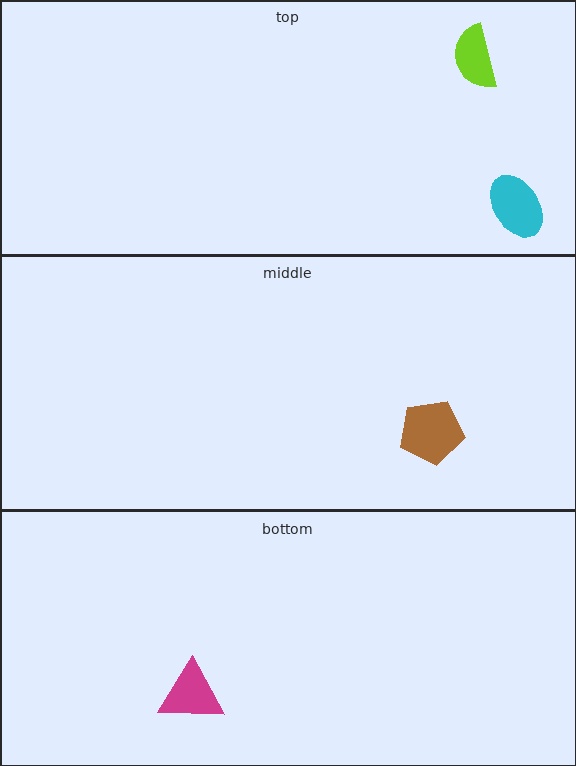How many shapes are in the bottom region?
1.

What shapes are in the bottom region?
The magenta triangle.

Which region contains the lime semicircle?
The top region.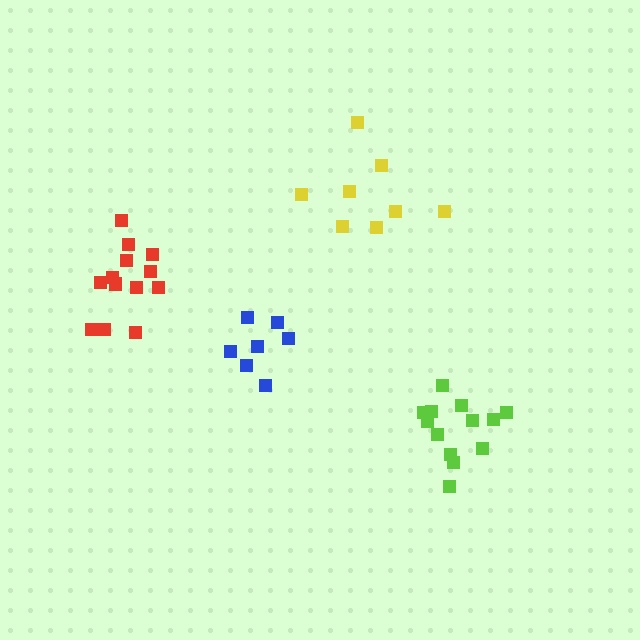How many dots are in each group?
Group 1: 7 dots, Group 2: 13 dots, Group 3: 13 dots, Group 4: 8 dots (41 total).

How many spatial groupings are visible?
There are 4 spatial groupings.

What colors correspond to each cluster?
The clusters are colored: blue, lime, red, yellow.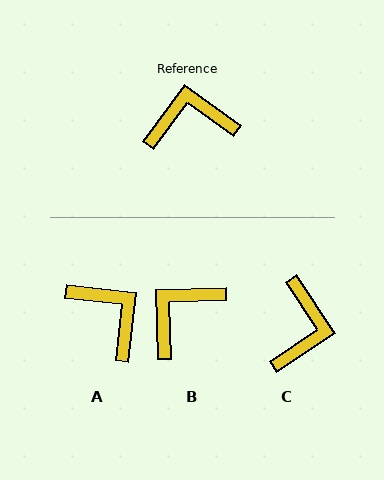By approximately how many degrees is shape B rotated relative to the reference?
Approximately 38 degrees counter-clockwise.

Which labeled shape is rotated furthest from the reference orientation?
C, about 110 degrees away.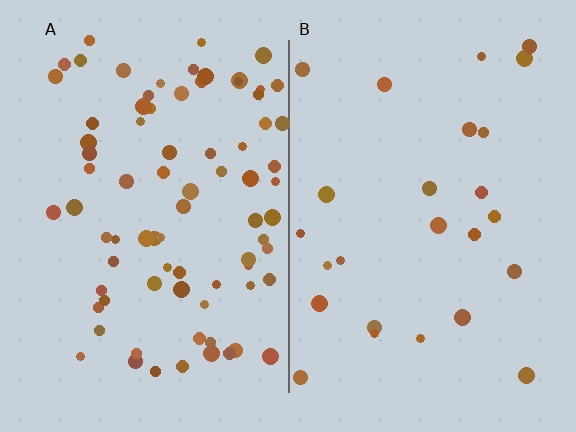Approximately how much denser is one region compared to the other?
Approximately 3.1× — region A over region B.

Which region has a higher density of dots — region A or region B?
A (the left).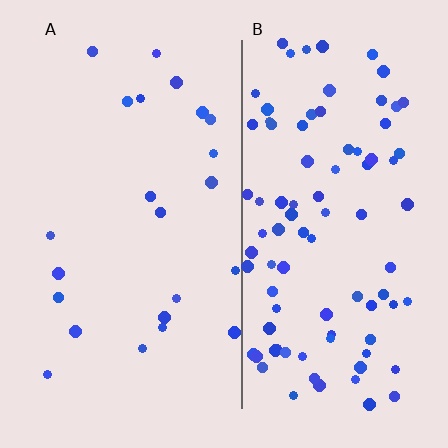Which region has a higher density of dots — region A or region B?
B (the right).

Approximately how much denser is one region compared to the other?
Approximately 4.2× — region B over region A.